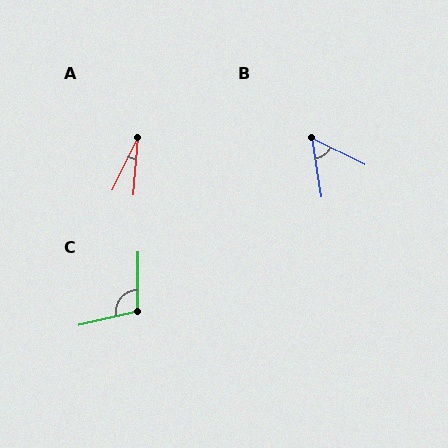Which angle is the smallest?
A, at approximately 21 degrees.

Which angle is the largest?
C, at approximately 103 degrees.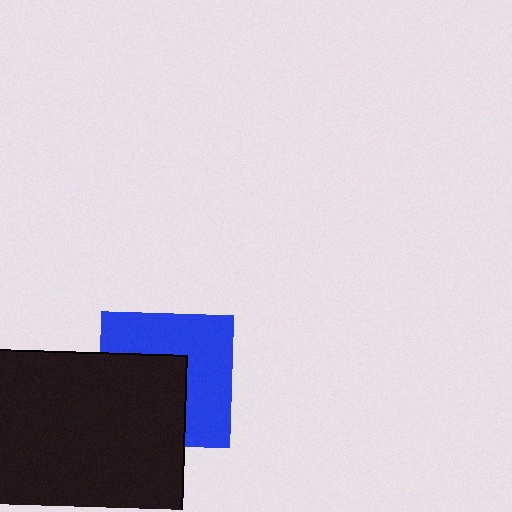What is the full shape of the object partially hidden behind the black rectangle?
The partially hidden object is a blue square.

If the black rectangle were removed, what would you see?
You would see the complete blue square.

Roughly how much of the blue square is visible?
About half of it is visible (roughly 54%).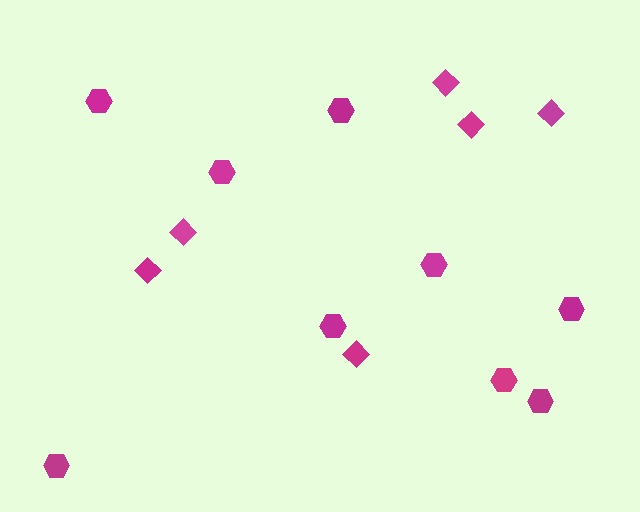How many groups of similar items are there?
There are 2 groups: one group of hexagons (9) and one group of diamonds (6).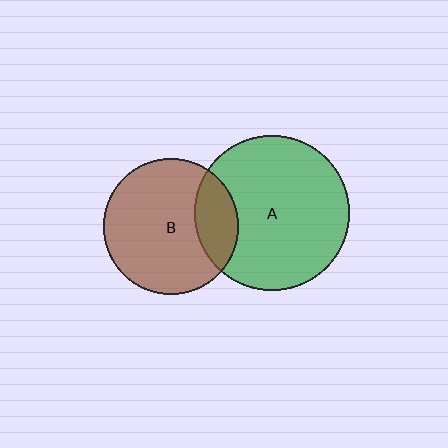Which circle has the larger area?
Circle A (green).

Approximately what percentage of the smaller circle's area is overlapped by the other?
Approximately 20%.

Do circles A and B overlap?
Yes.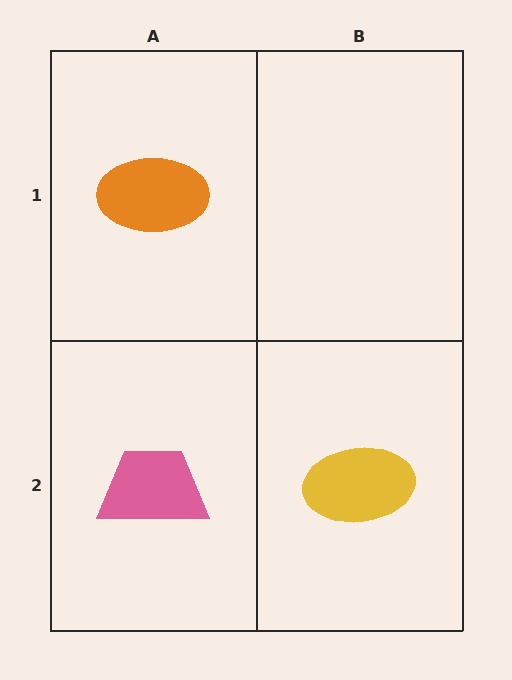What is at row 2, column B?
A yellow ellipse.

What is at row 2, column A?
A pink trapezoid.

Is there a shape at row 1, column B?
No, that cell is empty.